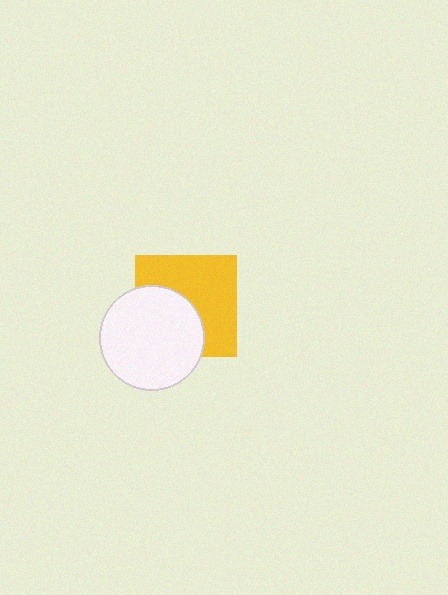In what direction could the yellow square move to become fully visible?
The yellow square could move toward the upper-right. That would shift it out from behind the white circle entirely.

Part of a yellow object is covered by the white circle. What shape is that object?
It is a square.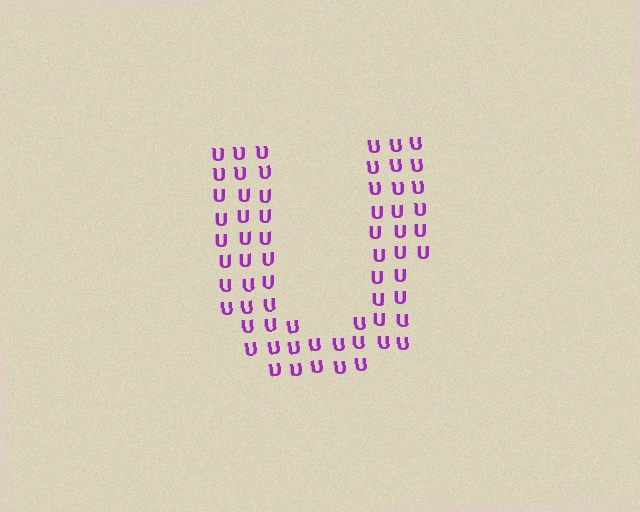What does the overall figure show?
The overall figure shows the letter U.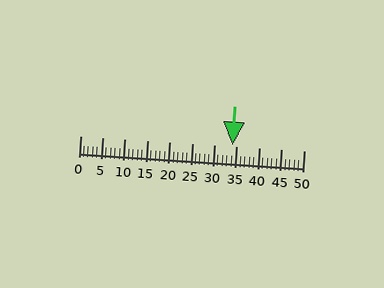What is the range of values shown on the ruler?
The ruler shows values from 0 to 50.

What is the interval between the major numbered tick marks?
The major tick marks are spaced 5 units apart.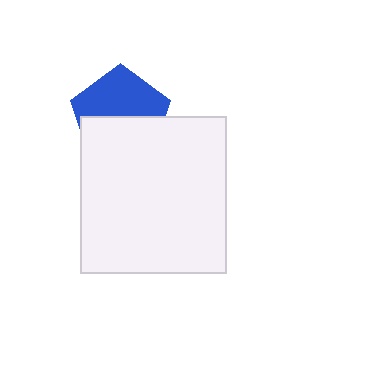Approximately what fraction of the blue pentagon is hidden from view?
Roughly 50% of the blue pentagon is hidden behind the white rectangle.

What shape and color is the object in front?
The object in front is a white rectangle.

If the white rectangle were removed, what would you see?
You would see the complete blue pentagon.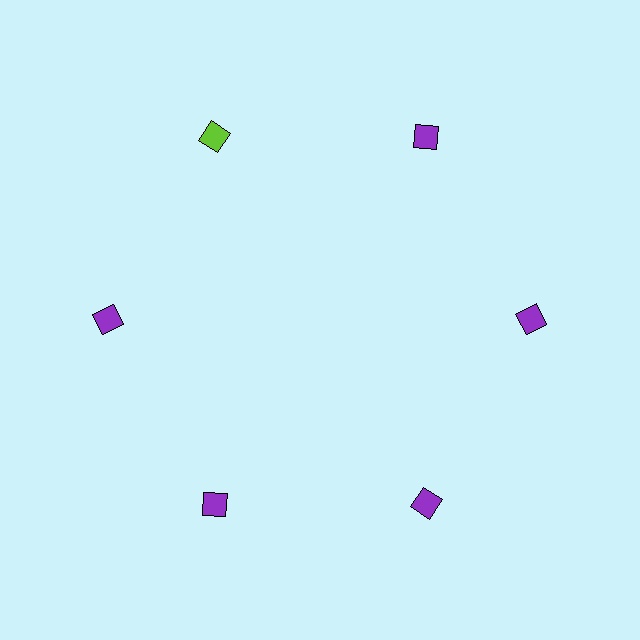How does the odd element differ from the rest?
It has a different color: lime instead of purple.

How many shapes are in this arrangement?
There are 6 shapes arranged in a ring pattern.